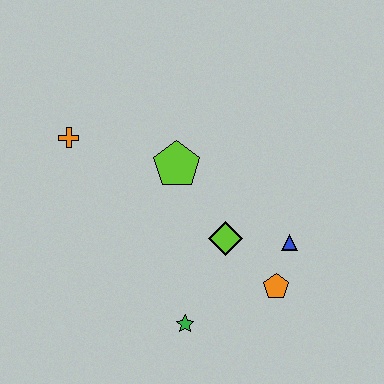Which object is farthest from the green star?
The orange cross is farthest from the green star.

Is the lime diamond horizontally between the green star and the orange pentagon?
Yes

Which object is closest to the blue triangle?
The orange pentagon is closest to the blue triangle.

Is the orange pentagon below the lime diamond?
Yes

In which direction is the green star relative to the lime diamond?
The green star is below the lime diamond.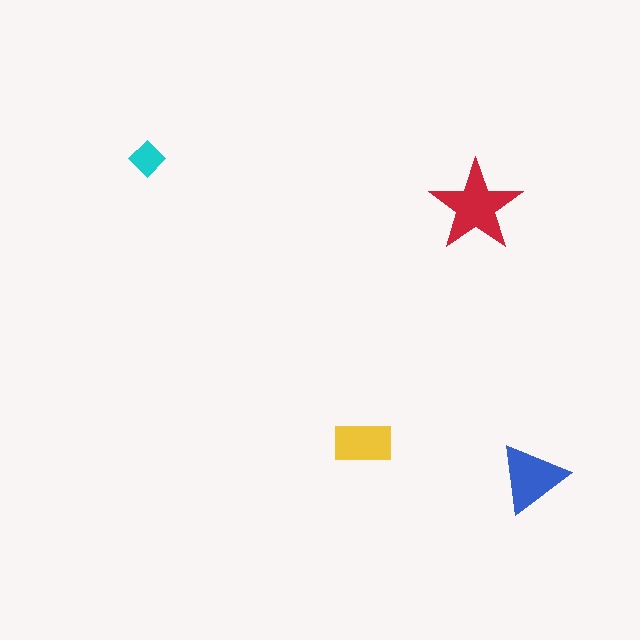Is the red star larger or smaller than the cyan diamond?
Larger.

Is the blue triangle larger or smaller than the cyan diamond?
Larger.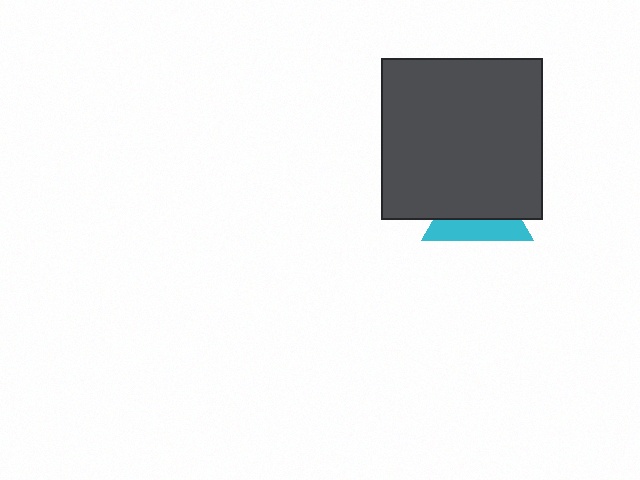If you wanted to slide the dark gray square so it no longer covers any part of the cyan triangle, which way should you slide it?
Slide it up — that is the most direct way to separate the two shapes.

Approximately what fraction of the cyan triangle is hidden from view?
Roughly 60% of the cyan triangle is hidden behind the dark gray square.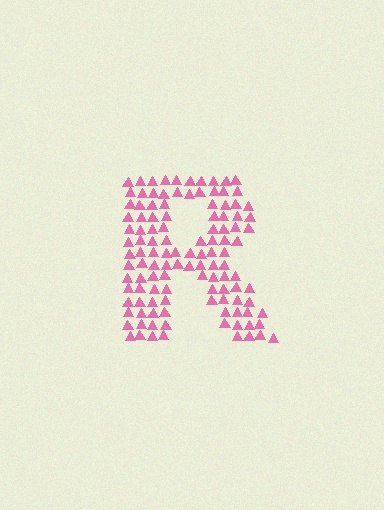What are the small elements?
The small elements are triangles.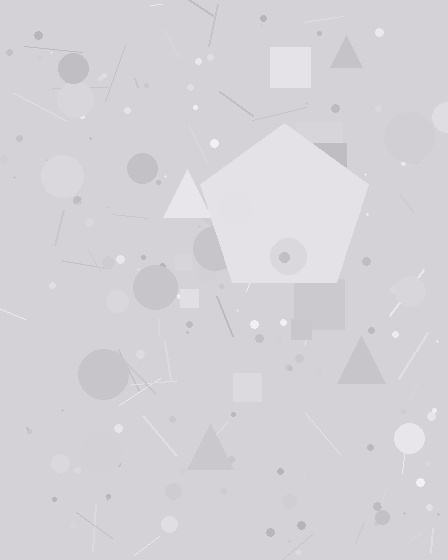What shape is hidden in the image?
A pentagon is hidden in the image.